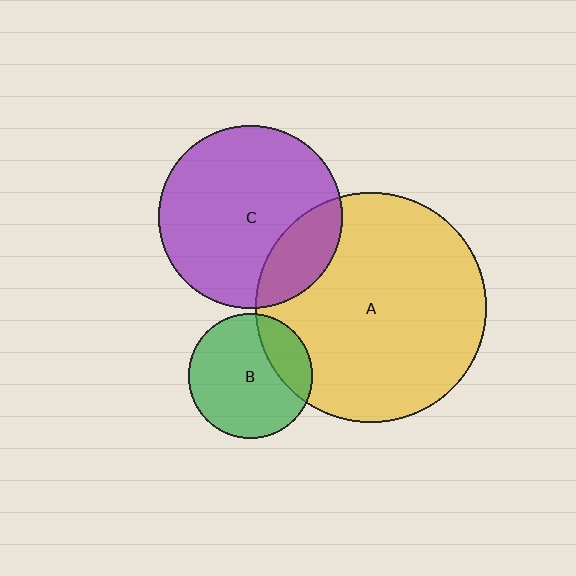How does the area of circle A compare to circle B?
Approximately 3.4 times.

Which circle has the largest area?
Circle A (yellow).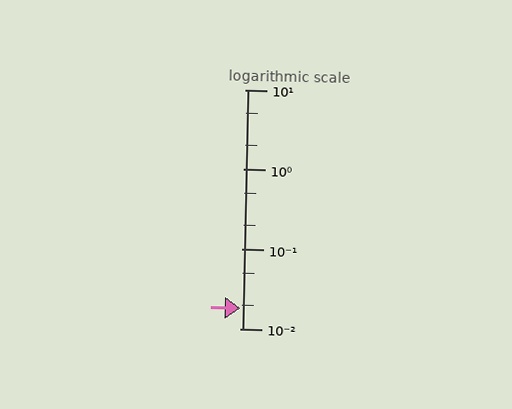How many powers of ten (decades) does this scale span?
The scale spans 3 decades, from 0.01 to 10.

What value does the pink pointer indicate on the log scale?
The pointer indicates approximately 0.018.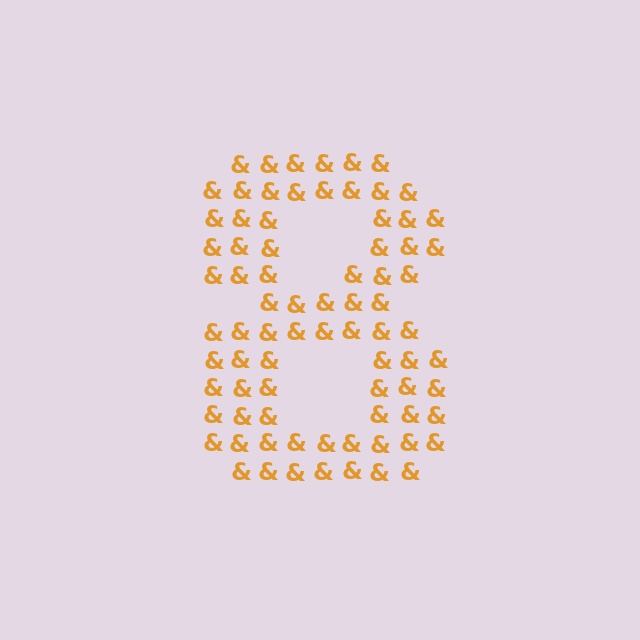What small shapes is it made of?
It is made of small ampersands.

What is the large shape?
The large shape is the digit 8.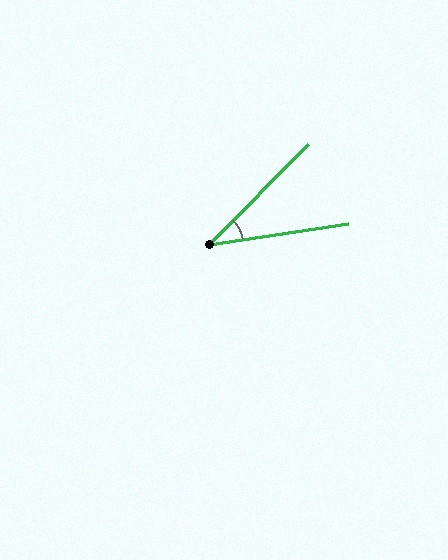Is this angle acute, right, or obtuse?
It is acute.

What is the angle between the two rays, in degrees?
Approximately 37 degrees.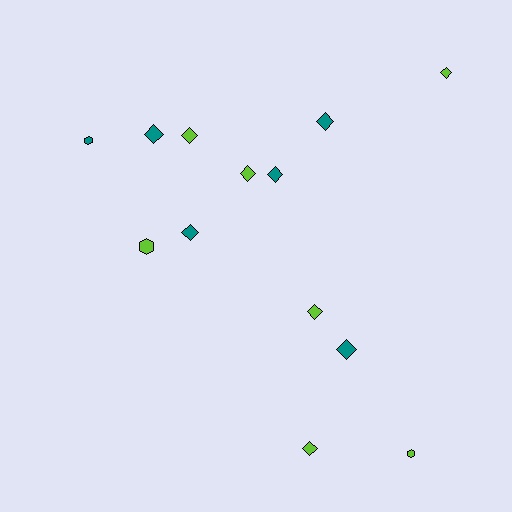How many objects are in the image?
There are 13 objects.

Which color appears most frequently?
Lime, with 7 objects.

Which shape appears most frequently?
Diamond, with 10 objects.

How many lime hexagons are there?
There are 2 lime hexagons.